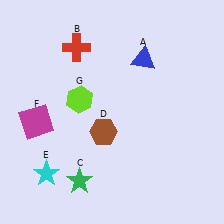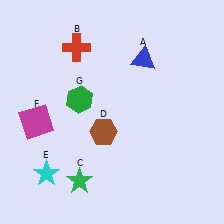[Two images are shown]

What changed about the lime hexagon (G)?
In Image 1, G is lime. In Image 2, it changed to green.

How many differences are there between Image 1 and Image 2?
There is 1 difference between the two images.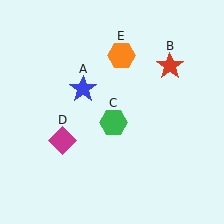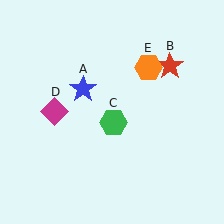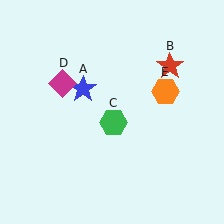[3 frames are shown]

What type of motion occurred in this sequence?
The magenta diamond (object D), orange hexagon (object E) rotated clockwise around the center of the scene.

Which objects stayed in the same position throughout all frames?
Blue star (object A) and red star (object B) and green hexagon (object C) remained stationary.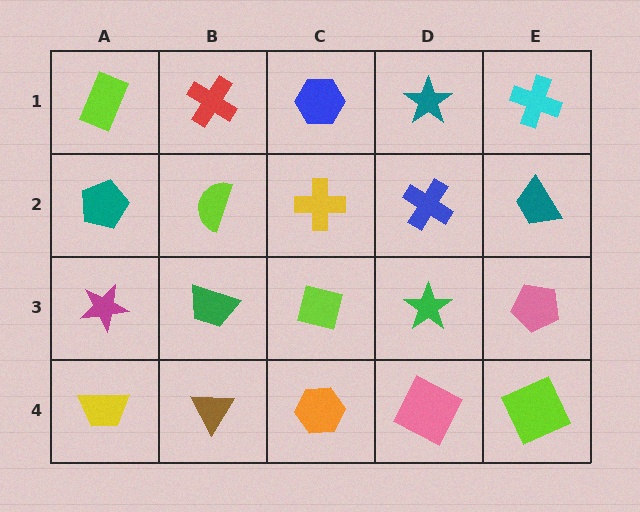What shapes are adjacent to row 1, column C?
A yellow cross (row 2, column C), a red cross (row 1, column B), a teal star (row 1, column D).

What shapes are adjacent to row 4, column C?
A lime square (row 3, column C), a brown triangle (row 4, column B), a pink square (row 4, column D).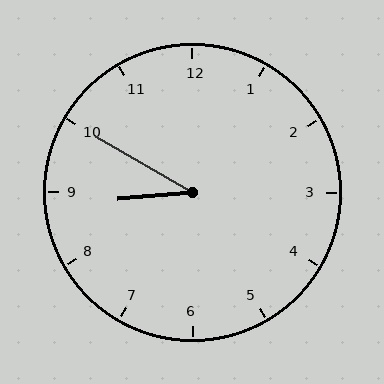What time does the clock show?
8:50.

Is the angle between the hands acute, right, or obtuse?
It is acute.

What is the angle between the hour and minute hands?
Approximately 35 degrees.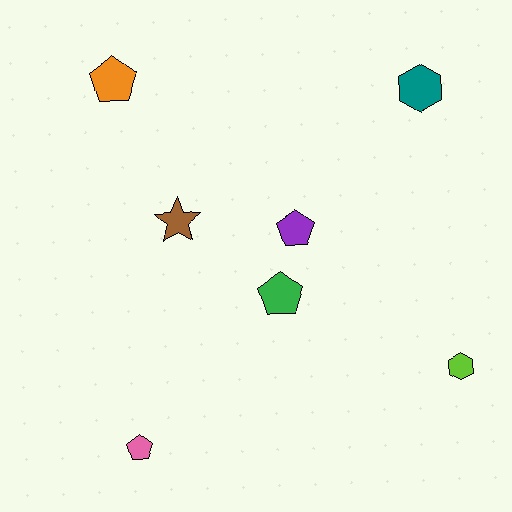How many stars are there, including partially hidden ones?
There is 1 star.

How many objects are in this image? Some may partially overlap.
There are 7 objects.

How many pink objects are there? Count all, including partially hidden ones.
There is 1 pink object.